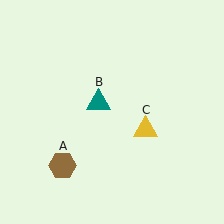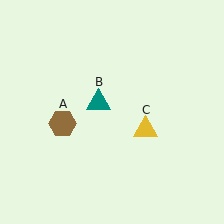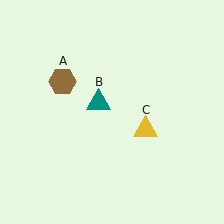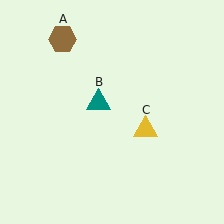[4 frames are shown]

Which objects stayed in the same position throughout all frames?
Teal triangle (object B) and yellow triangle (object C) remained stationary.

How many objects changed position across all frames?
1 object changed position: brown hexagon (object A).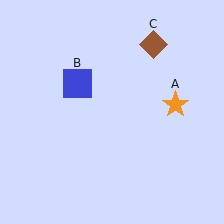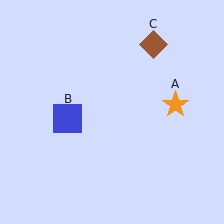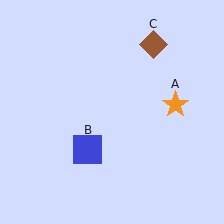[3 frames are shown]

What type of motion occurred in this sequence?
The blue square (object B) rotated counterclockwise around the center of the scene.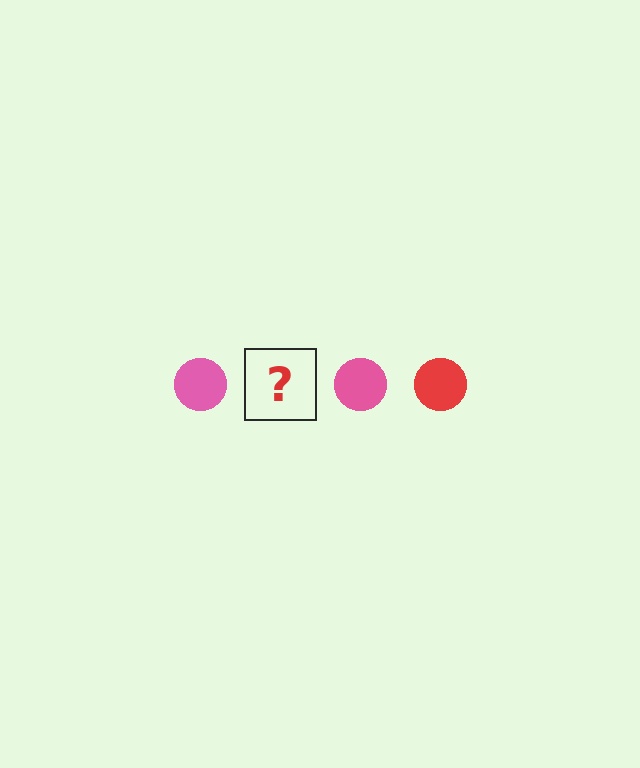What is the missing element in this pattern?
The missing element is a red circle.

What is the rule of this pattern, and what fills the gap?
The rule is that the pattern cycles through pink, red circles. The gap should be filled with a red circle.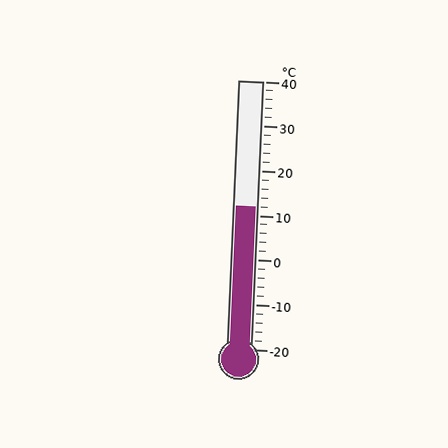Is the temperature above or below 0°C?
The temperature is above 0°C.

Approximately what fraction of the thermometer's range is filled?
The thermometer is filled to approximately 55% of its range.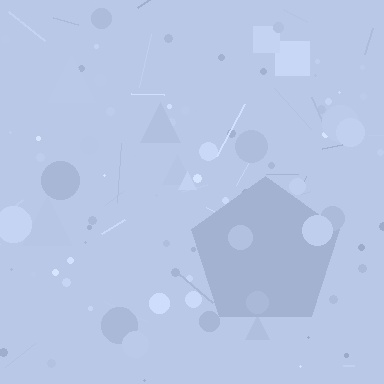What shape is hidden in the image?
A pentagon is hidden in the image.